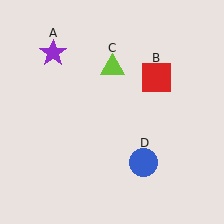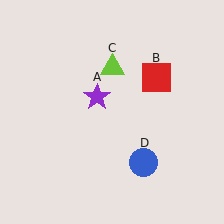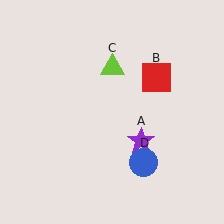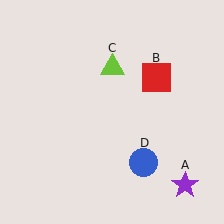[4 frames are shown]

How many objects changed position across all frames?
1 object changed position: purple star (object A).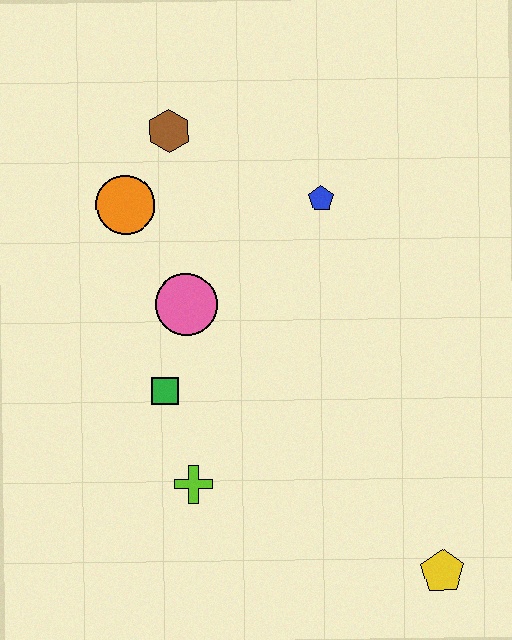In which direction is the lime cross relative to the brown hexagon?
The lime cross is below the brown hexagon.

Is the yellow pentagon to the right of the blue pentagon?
Yes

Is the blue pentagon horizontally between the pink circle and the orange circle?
No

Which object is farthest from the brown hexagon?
The yellow pentagon is farthest from the brown hexagon.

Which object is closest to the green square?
The pink circle is closest to the green square.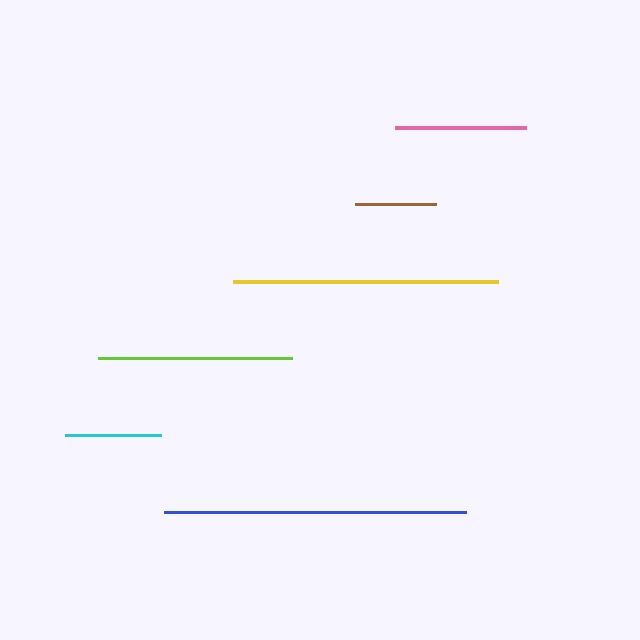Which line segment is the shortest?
The brown line is the shortest at approximately 81 pixels.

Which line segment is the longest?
The blue line is the longest at approximately 302 pixels.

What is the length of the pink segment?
The pink segment is approximately 131 pixels long.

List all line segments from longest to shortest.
From longest to shortest: blue, yellow, lime, pink, cyan, brown.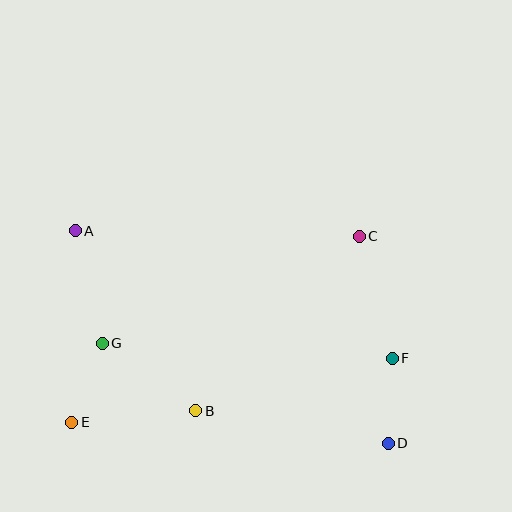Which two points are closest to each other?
Points E and G are closest to each other.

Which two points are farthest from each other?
Points A and D are farthest from each other.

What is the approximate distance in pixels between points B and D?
The distance between B and D is approximately 195 pixels.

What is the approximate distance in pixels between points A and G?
The distance between A and G is approximately 116 pixels.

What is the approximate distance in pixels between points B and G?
The distance between B and G is approximately 116 pixels.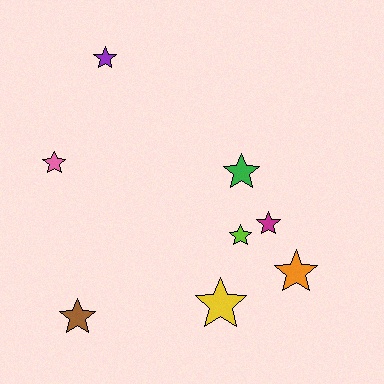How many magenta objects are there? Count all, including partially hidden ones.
There is 1 magenta object.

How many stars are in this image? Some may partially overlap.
There are 8 stars.